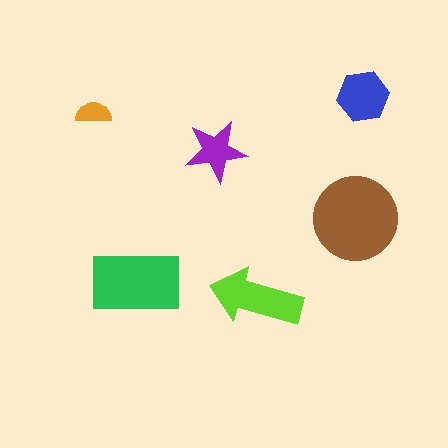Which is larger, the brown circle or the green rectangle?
The brown circle.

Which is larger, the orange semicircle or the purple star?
The purple star.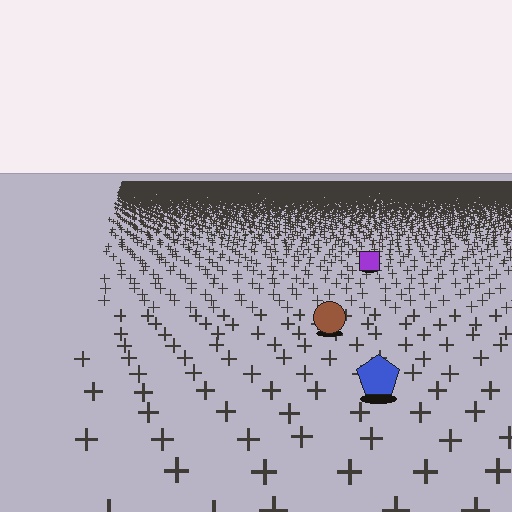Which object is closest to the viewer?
The blue pentagon is closest. The texture marks near it are larger and more spread out.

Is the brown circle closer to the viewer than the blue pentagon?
No. The blue pentagon is closer — you can tell from the texture gradient: the ground texture is coarser near it.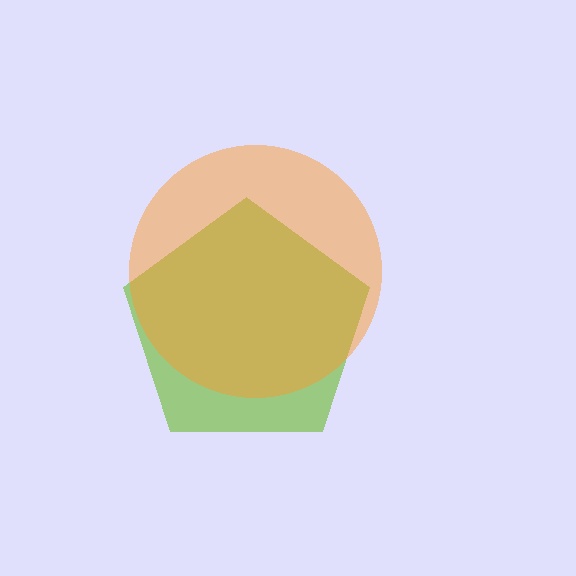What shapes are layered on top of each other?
The layered shapes are: a lime pentagon, an orange circle.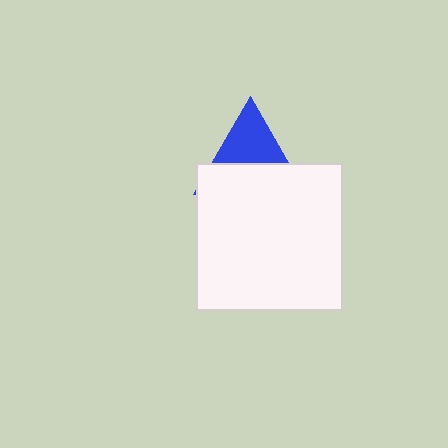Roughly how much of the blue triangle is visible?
About half of it is visible (roughly 46%).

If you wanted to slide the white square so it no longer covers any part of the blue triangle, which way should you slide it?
Slide it down — that is the most direct way to separate the two shapes.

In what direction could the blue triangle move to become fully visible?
The blue triangle could move up. That would shift it out from behind the white square entirely.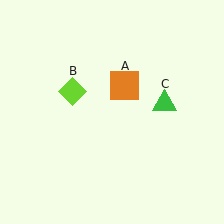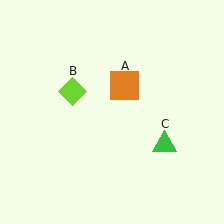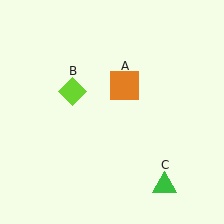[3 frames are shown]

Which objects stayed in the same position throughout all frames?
Orange square (object A) and lime diamond (object B) remained stationary.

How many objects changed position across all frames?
1 object changed position: green triangle (object C).